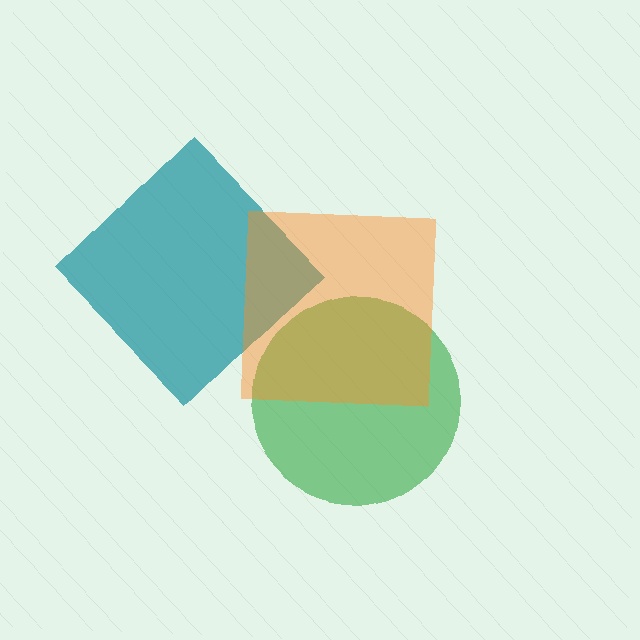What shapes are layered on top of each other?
The layered shapes are: a teal diamond, a green circle, an orange square.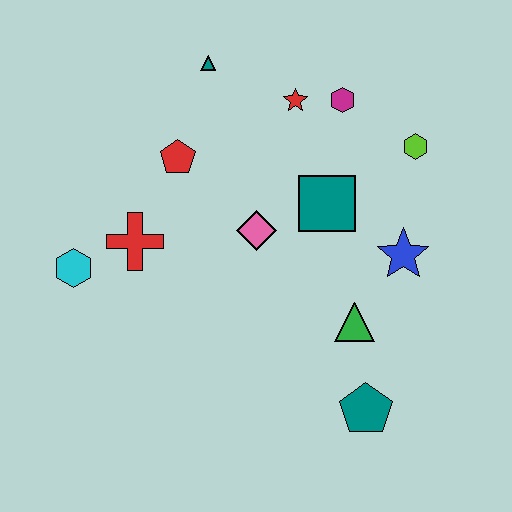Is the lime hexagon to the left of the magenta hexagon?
No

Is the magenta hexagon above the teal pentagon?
Yes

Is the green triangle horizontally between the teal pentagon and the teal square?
Yes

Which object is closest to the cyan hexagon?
The red cross is closest to the cyan hexagon.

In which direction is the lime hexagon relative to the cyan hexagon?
The lime hexagon is to the right of the cyan hexagon.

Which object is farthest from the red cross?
The lime hexagon is farthest from the red cross.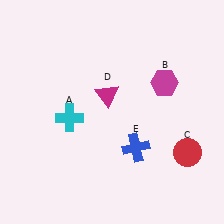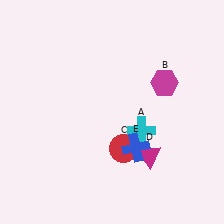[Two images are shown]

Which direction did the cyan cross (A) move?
The cyan cross (A) moved right.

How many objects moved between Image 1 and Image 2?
3 objects moved between the two images.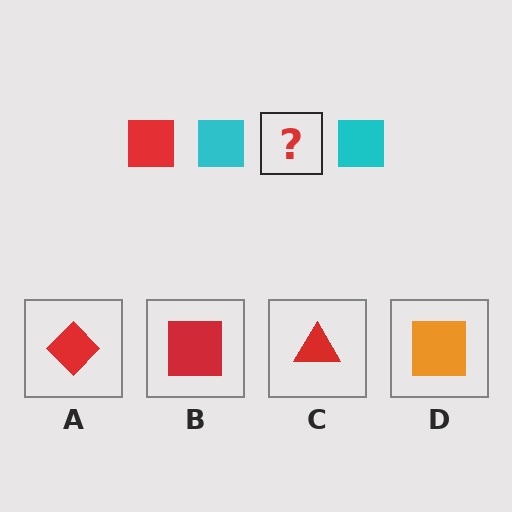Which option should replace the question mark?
Option B.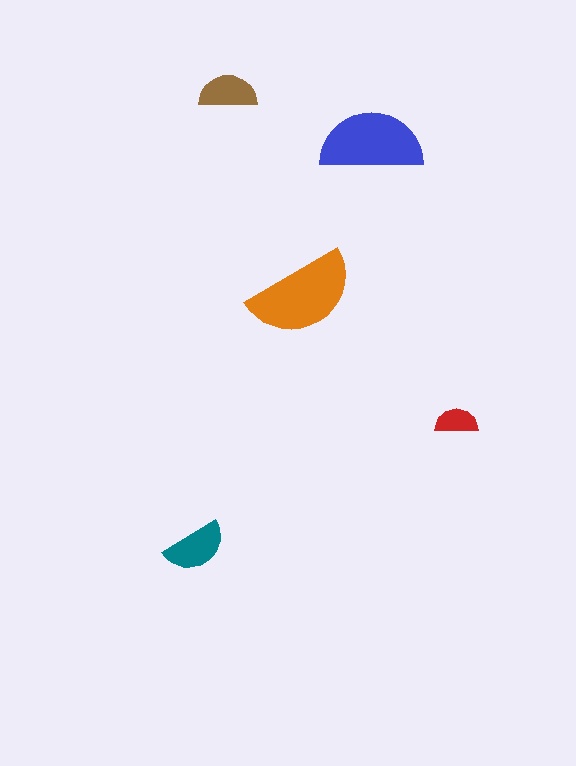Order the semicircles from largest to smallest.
the orange one, the blue one, the teal one, the brown one, the red one.